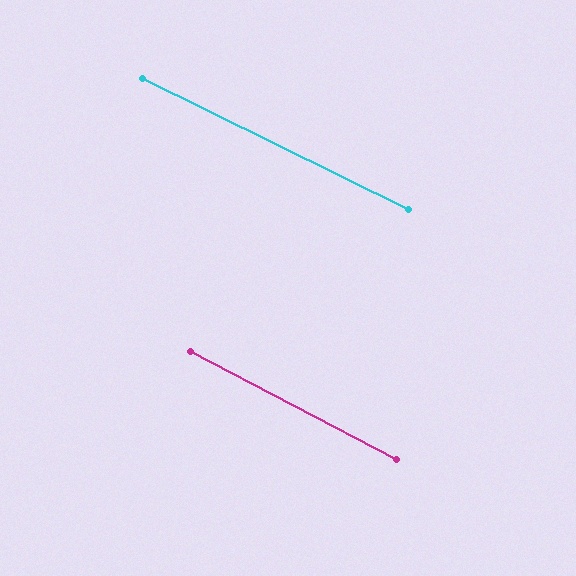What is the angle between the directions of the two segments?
Approximately 1 degree.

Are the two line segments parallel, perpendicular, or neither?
Parallel — their directions differ by only 1.4°.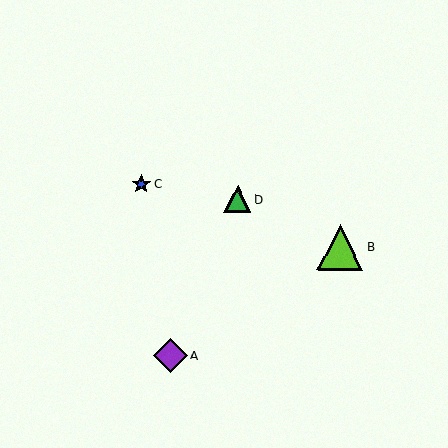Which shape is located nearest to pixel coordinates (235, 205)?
The green triangle (labeled D) at (238, 199) is nearest to that location.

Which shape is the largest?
The lime triangle (labeled B) is the largest.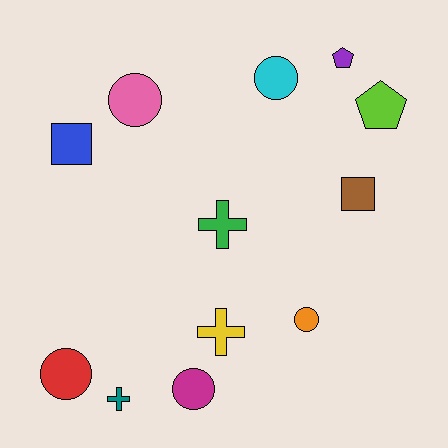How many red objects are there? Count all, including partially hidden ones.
There is 1 red object.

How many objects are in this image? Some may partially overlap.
There are 12 objects.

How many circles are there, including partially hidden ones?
There are 5 circles.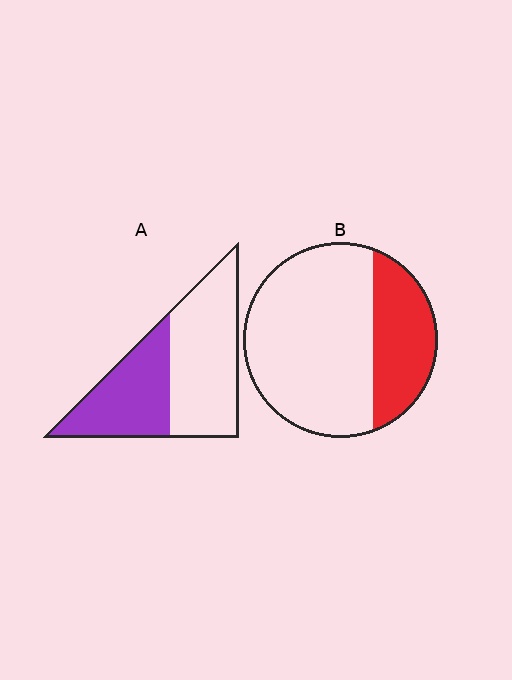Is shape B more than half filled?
No.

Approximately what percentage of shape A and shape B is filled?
A is approximately 40% and B is approximately 30%.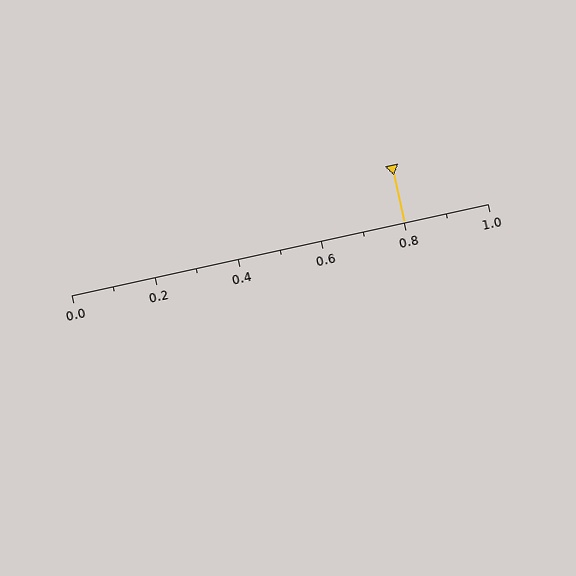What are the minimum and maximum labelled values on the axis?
The axis runs from 0.0 to 1.0.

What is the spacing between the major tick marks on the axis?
The major ticks are spaced 0.2 apart.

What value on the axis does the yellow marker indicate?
The marker indicates approximately 0.8.